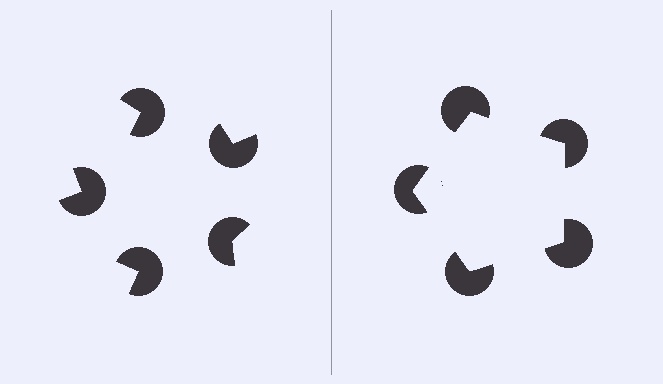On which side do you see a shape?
An illusory pentagon appears on the right side. On the left side the wedge cuts are rotated, so no coherent shape forms.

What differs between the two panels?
The pac-man discs are positioned identically on both sides; only the wedge orientations differ. On the right they align to a pentagon; on the left they are misaligned.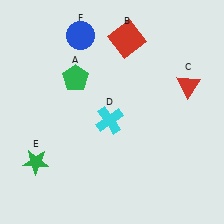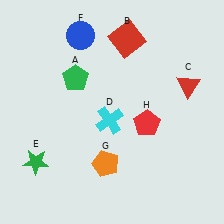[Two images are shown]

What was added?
An orange pentagon (G), a red pentagon (H) were added in Image 2.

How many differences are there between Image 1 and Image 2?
There are 2 differences between the two images.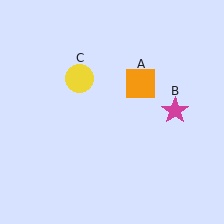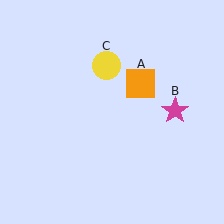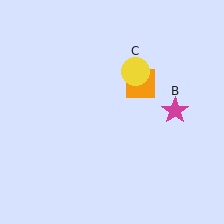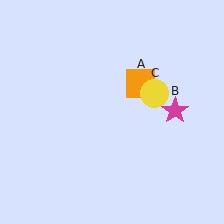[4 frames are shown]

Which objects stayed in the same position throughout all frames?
Orange square (object A) and magenta star (object B) remained stationary.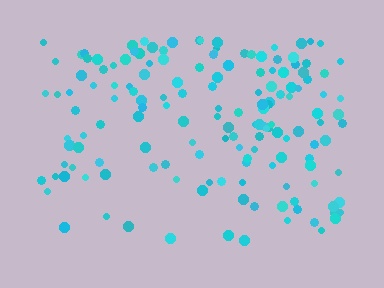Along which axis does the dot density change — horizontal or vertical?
Vertical.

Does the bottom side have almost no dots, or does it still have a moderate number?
Still a moderate number, just noticeably fewer than the top.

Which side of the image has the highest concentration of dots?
The top.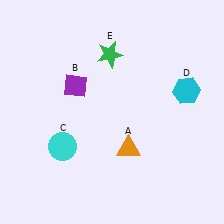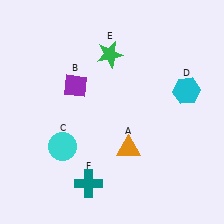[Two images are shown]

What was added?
A teal cross (F) was added in Image 2.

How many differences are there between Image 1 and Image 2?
There is 1 difference between the two images.